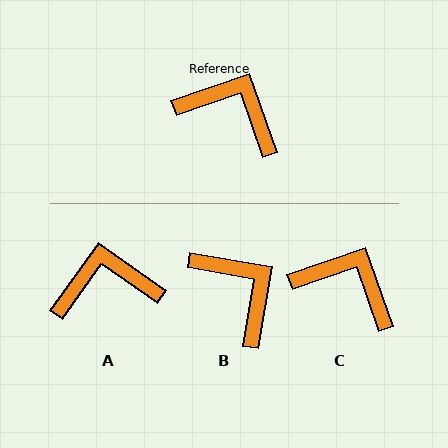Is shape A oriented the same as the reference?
No, it is off by about 36 degrees.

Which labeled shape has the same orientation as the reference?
C.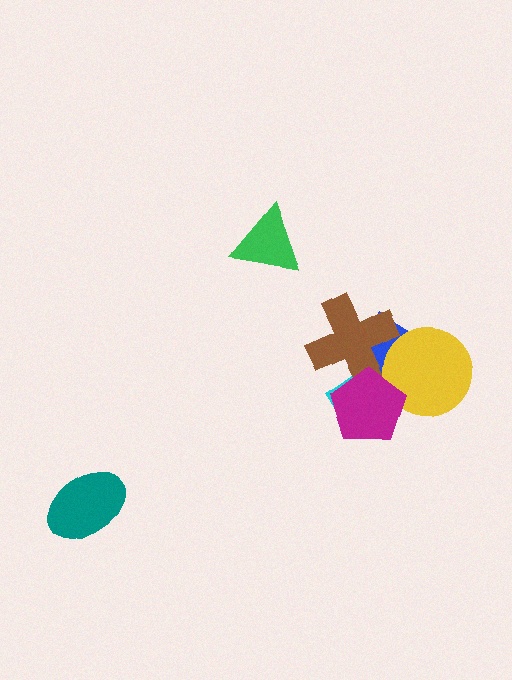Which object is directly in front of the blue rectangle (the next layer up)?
The brown cross is directly in front of the blue rectangle.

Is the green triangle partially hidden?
No, no other shape covers it.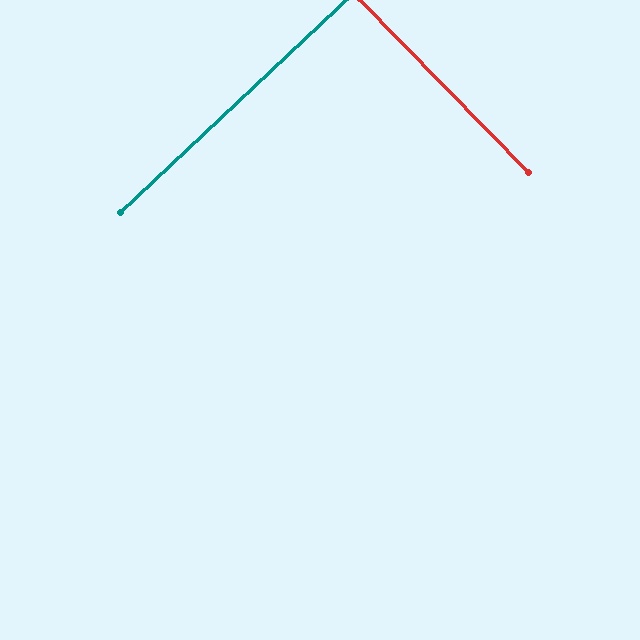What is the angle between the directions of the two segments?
Approximately 89 degrees.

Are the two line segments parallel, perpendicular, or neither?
Perpendicular — they meet at approximately 89°.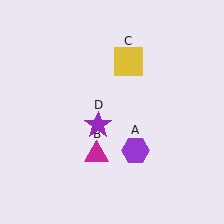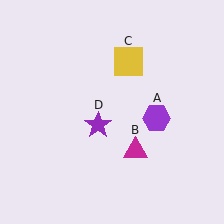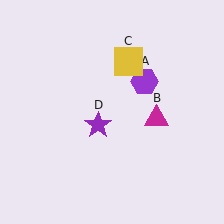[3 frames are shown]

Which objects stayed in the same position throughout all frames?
Yellow square (object C) and purple star (object D) remained stationary.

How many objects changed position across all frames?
2 objects changed position: purple hexagon (object A), magenta triangle (object B).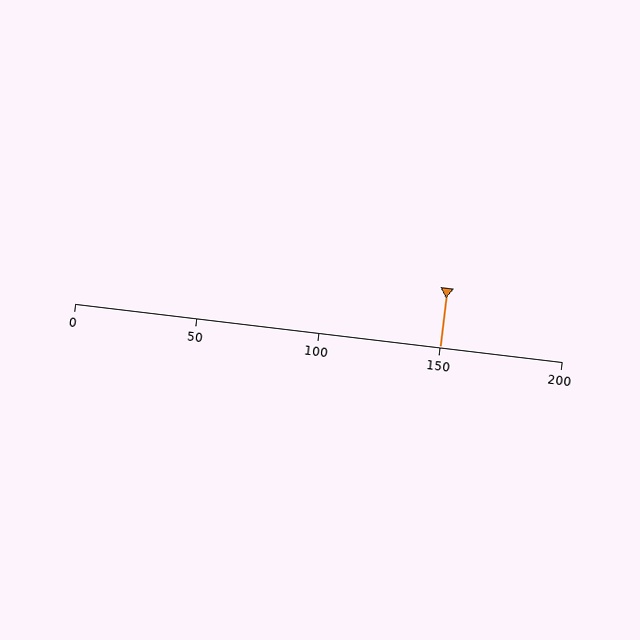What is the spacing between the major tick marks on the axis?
The major ticks are spaced 50 apart.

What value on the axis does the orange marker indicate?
The marker indicates approximately 150.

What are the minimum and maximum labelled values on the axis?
The axis runs from 0 to 200.